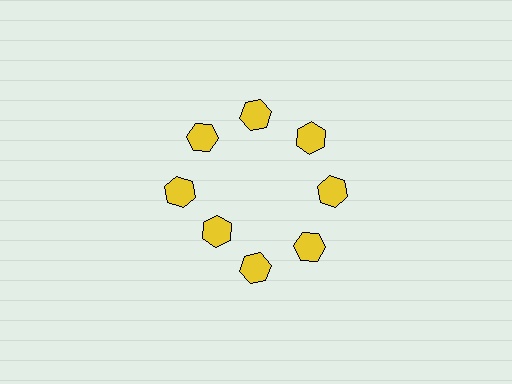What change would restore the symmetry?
The symmetry would be restored by moving it outward, back onto the ring so that all 8 hexagons sit at equal angles and equal distance from the center.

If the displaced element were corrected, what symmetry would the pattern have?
It would have 8-fold rotational symmetry — the pattern would map onto itself every 45 degrees.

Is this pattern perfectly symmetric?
No. The 8 yellow hexagons are arranged in a ring, but one element near the 8 o'clock position is pulled inward toward the center, breaking the 8-fold rotational symmetry.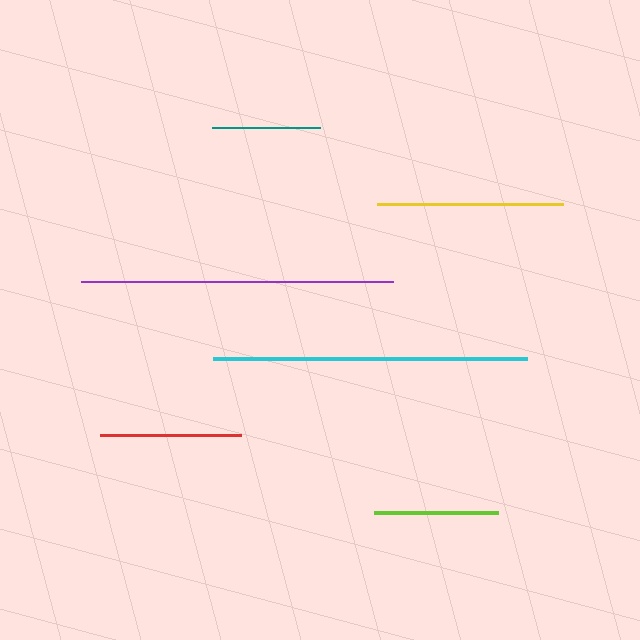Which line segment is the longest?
The cyan line is the longest at approximately 314 pixels.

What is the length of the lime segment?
The lime segment is approximately 124 pixels long.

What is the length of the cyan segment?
The cyan segment is approximately 314 pixels long.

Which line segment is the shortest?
The teal line is the shortest at approximately 108 pixels.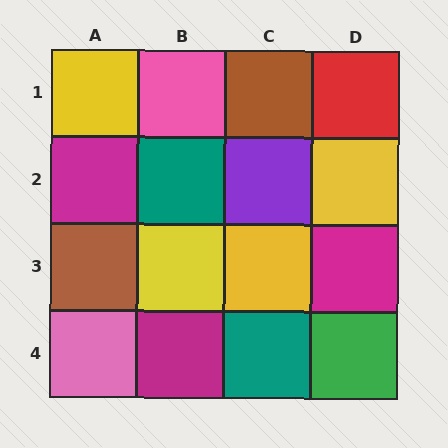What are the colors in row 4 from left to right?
Pink, magenta, teal, green.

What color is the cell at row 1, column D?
Red.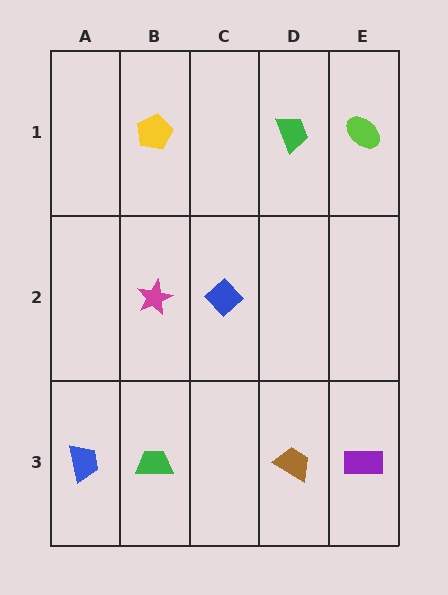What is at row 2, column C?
A blue diamond.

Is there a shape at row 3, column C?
No, that cell is empty.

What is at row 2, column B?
A magenta star.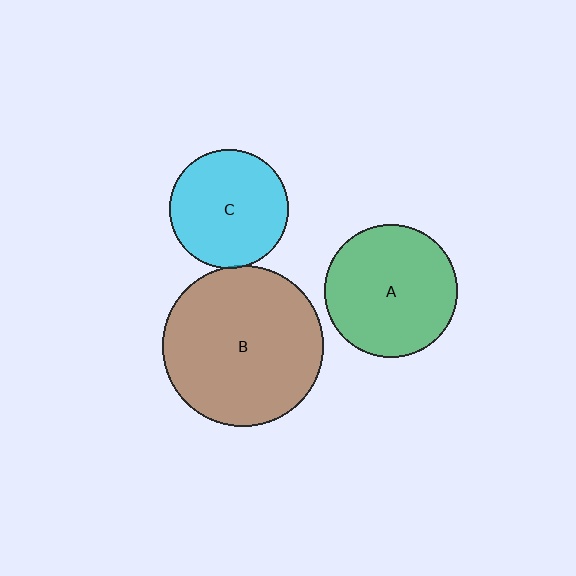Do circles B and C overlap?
Yes.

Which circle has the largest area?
Circle B (brown).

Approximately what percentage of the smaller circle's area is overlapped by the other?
Approximately 5%.